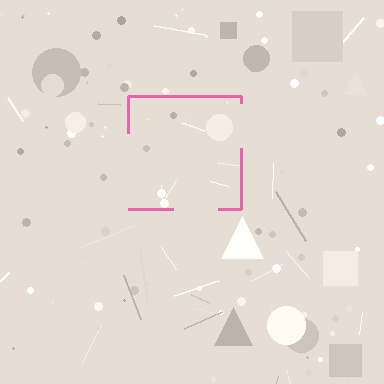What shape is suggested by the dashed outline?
The dashed outline suggests a square.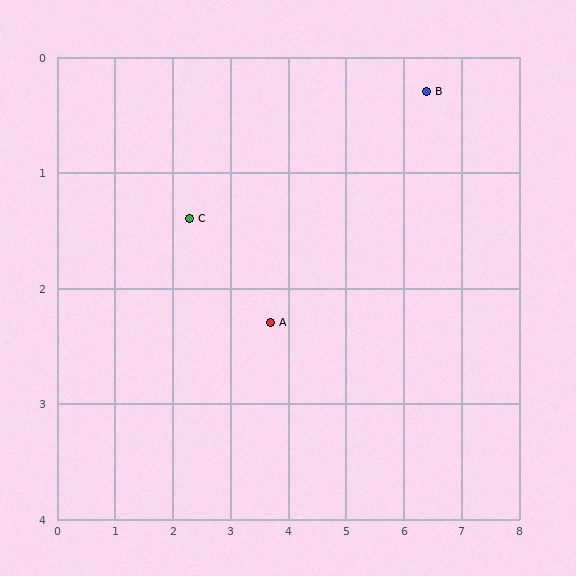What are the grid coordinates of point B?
Point B is at approximately (6.4, 0.3).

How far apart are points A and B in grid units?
Points A and B are about 3.4 grid units apart.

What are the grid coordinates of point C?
Point C is at approximately (2.3, 1.4).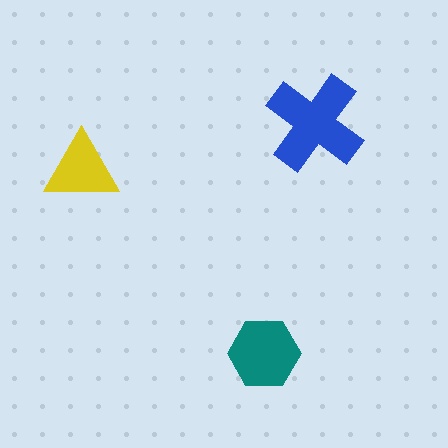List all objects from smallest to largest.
The yellow triangle, the teal hexagon, the blue cross.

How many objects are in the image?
There are 3 objects in the image.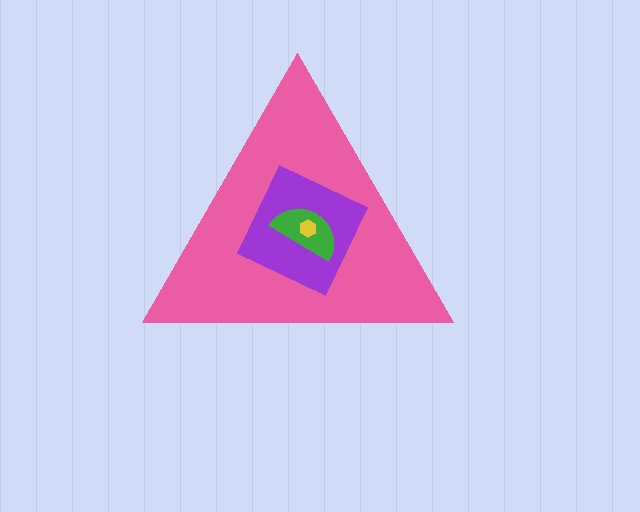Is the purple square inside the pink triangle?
Yes.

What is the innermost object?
The yellow hexagon.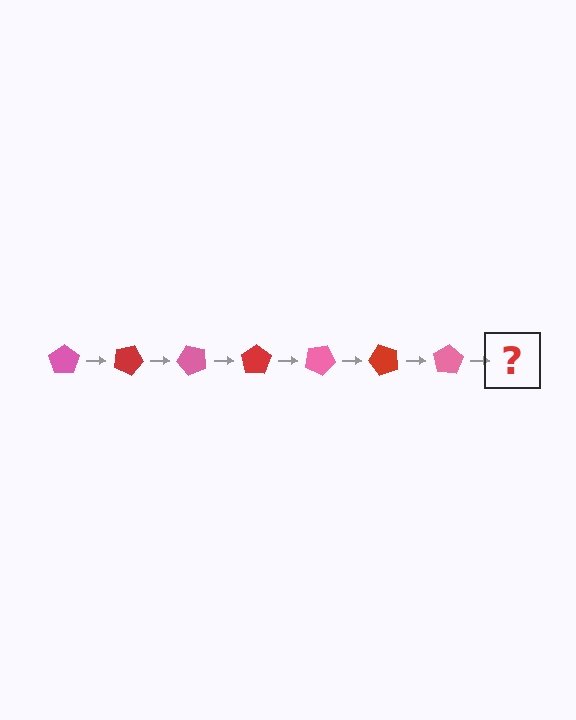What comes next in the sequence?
The next element should be a red pentagon, rotated 175 degrees from the start.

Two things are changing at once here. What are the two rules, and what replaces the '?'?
The two rules are that it rotates 25 degrees each step and the color cycles through pink and red. The '?' should be a red pentagon, rotated 175 degrees from the start.